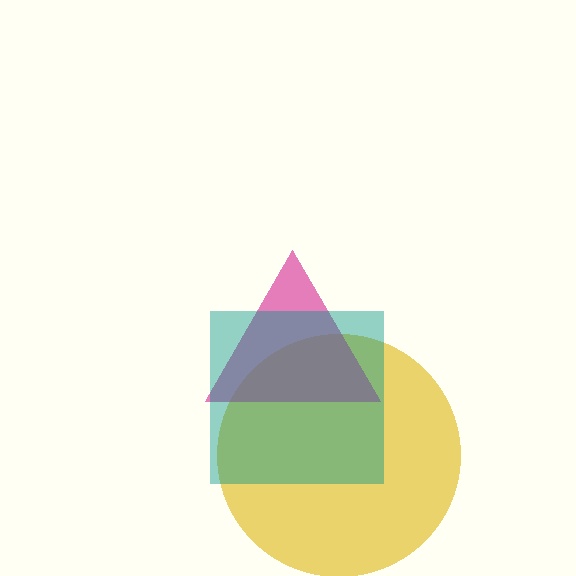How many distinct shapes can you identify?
There are 3 distinct shapes: a yellow circle, a magenta triangle, a teal square.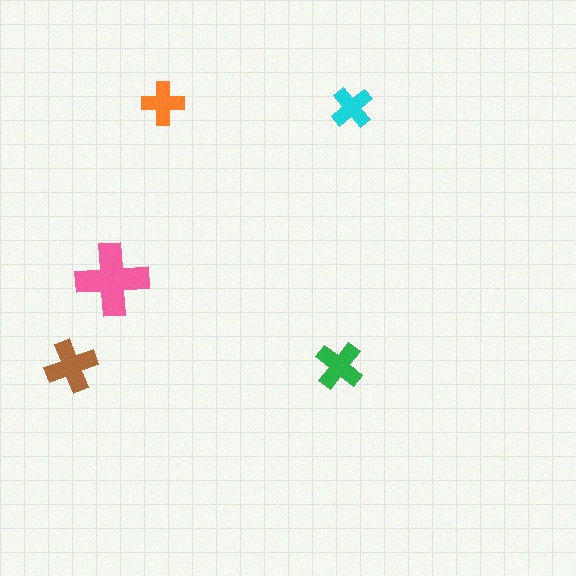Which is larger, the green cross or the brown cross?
The brown one.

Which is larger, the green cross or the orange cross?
The green one.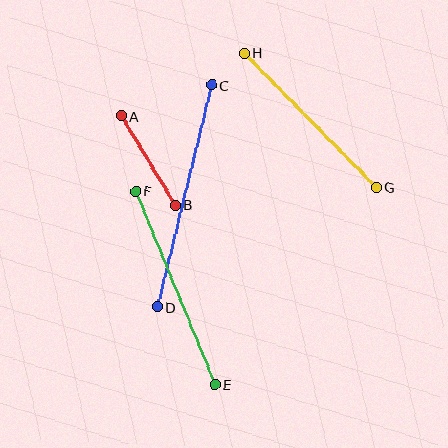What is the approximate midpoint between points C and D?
The midpoint is at approximately (184, 196) pixels.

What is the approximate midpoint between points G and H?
The midpoint is at approximately (310, 120) pixels.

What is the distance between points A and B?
The distance is approximately 104 pixels.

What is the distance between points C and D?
The distance is approximately 228 pixels.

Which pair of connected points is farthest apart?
Points C and D are farthest apart.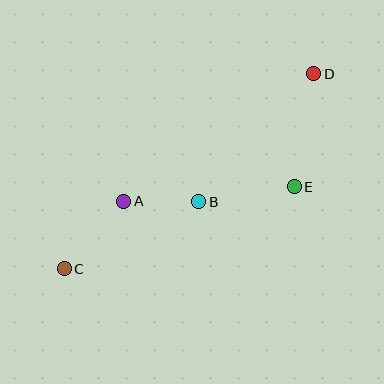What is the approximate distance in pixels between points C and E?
The distance between C and E is approximately 244 pixels.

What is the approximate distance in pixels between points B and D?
The distance between B and D is approximately 172 pixels.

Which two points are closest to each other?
Points A and B are closest to each other.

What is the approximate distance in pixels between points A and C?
The distance between A and C is approximately 90 pixels.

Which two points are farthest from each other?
Points C and D are farthest from each other.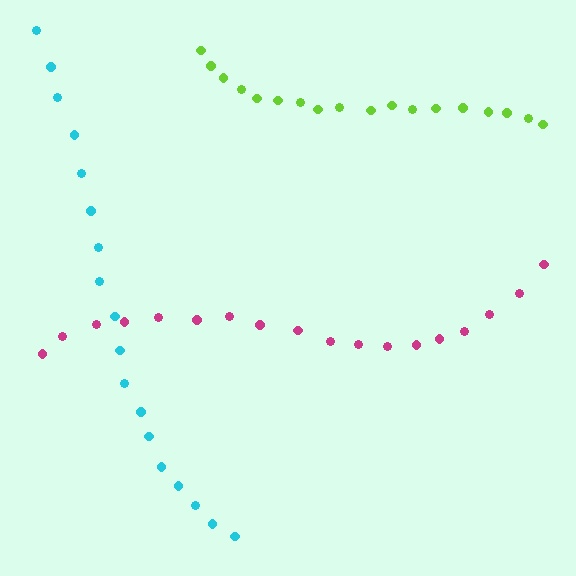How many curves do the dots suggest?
There are 3 distinct paths.